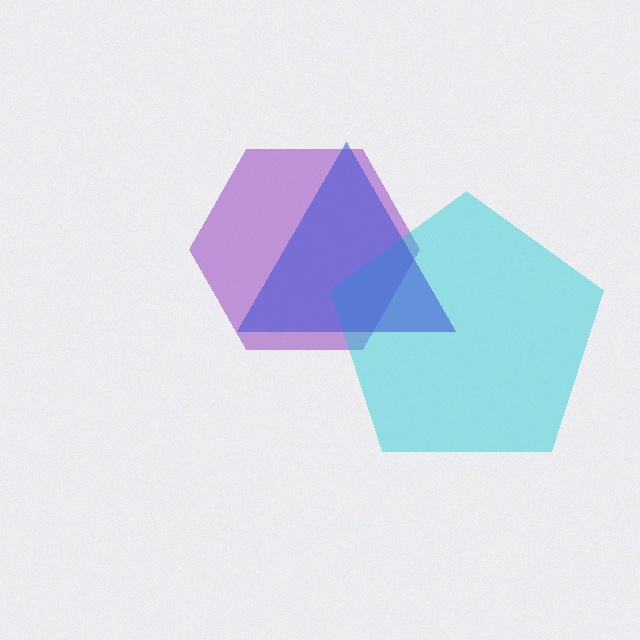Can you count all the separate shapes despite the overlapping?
Yes, there are 3 separate shapes.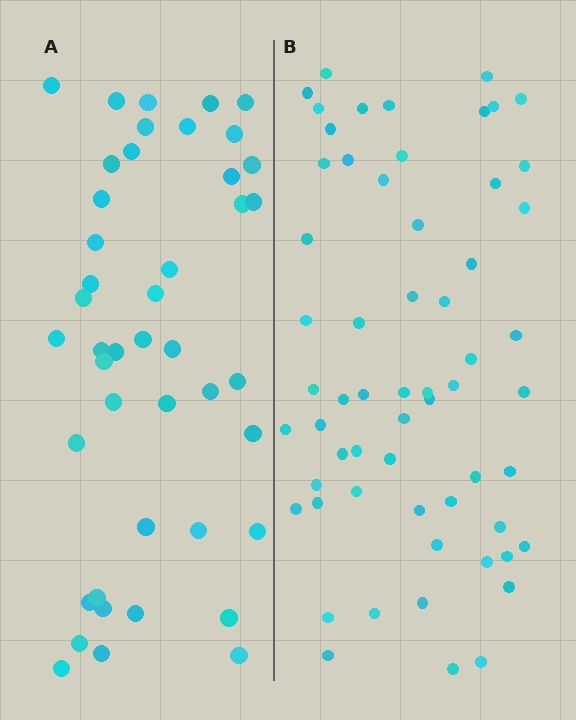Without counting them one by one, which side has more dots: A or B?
Region B (the right region) has more dots.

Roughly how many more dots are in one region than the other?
Region B has approximately 15 more dots than region A.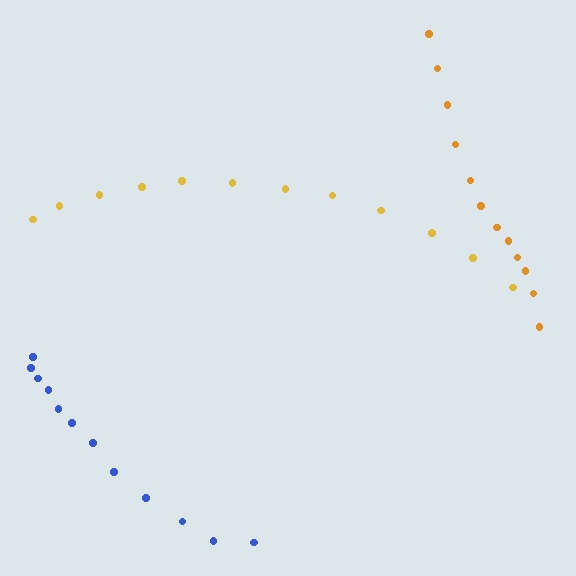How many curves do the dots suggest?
There are 3 distinct paths.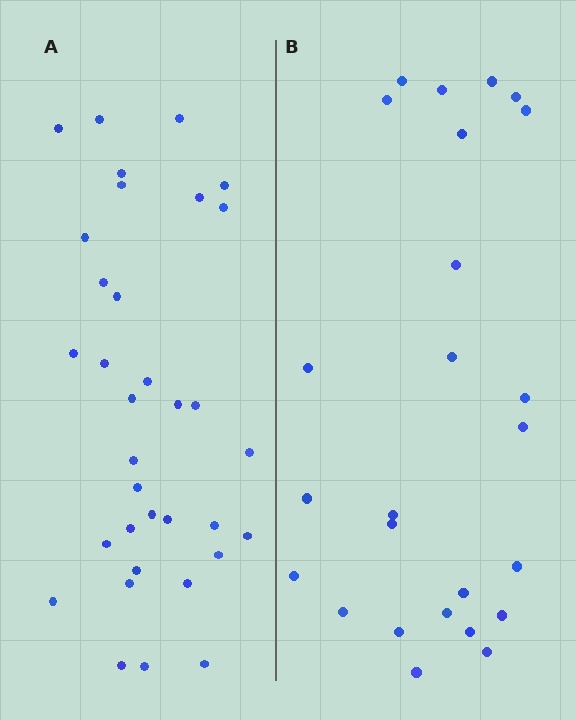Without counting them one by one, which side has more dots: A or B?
Region A (the left region) has more dots.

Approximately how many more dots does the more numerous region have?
Region A has roughly 8 or so more dots than region B.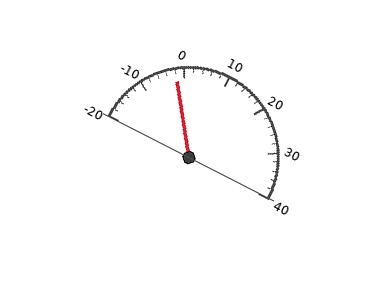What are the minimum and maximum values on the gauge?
The gauge ranges from -20 to 40.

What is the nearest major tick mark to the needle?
The nearest major tick mark is 0.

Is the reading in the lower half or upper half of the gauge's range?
The reading is in the lower half of the range (-20 to 40).